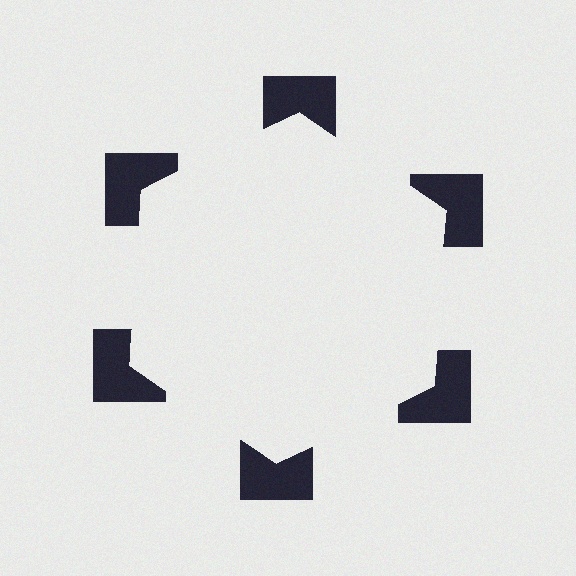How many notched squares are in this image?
There are 6 — one at each vertex of the illusory hexagon.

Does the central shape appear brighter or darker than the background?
It typically appears slightly brighter than the background, even though no actual brightness change is drawn.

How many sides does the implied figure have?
6 sides.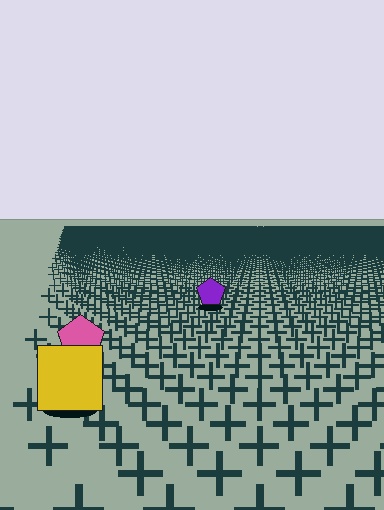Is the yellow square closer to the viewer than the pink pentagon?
Yes. The yellow square is closer — you can tell from the texture gradient: the ground texture is coarser near it.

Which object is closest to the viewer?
The yellow square is closest. The texture marks near it are larger and more spread out.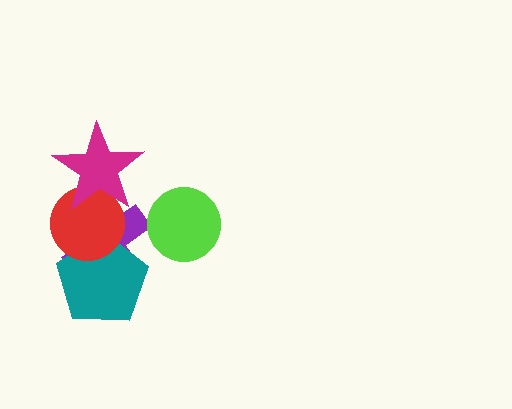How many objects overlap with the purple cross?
3 objects overlap with the purple cross.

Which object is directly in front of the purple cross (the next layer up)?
The teal pentagon is directly in front of the purple cross.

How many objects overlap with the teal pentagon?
2 objects overlap with the teal pentagon.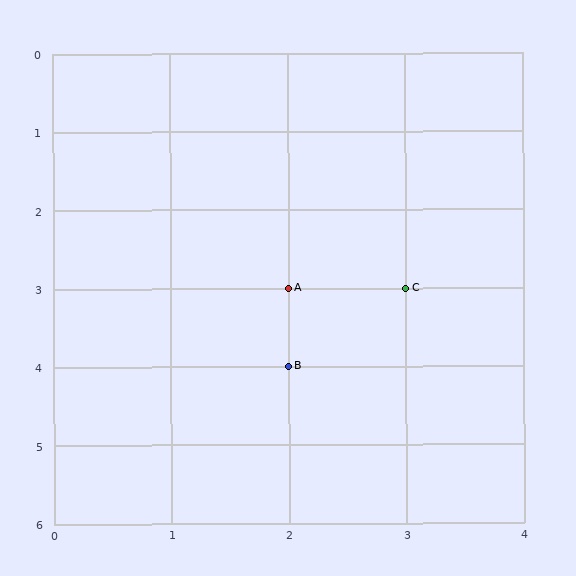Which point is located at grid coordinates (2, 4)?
Point B is at (2, 4).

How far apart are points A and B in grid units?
Points A and B are 1 row apart.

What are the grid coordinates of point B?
Point B is at grid coordinates (2, 4).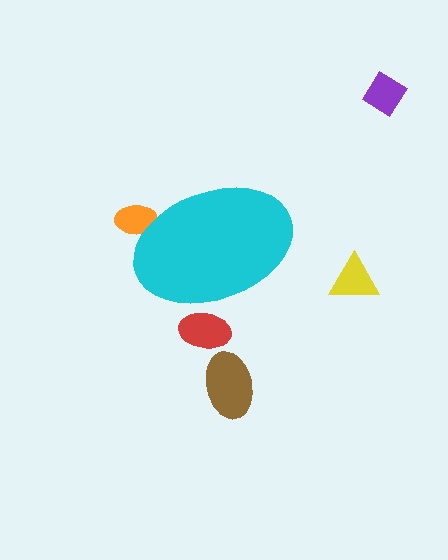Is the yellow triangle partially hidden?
No, the yellow triangle is fully visible.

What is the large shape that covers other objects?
A cyan ellipse.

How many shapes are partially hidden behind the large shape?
2 shapes are partially hidden.